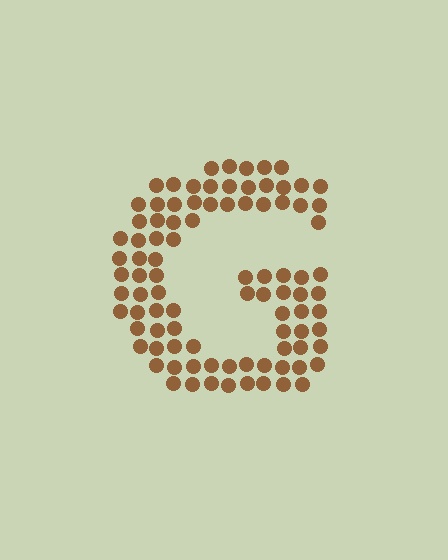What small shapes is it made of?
It is made of small circles.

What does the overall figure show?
The overall figure shows the letter G.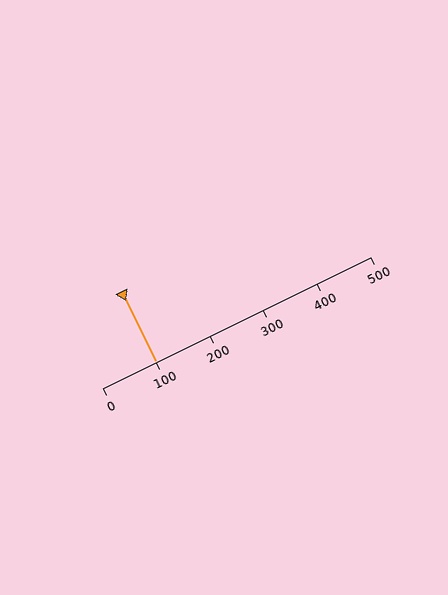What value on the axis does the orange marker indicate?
The marker indicates approximately 100.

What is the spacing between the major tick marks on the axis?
The major ticks are spaced 100 apart.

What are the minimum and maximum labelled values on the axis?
The axis runs from 0 to 500.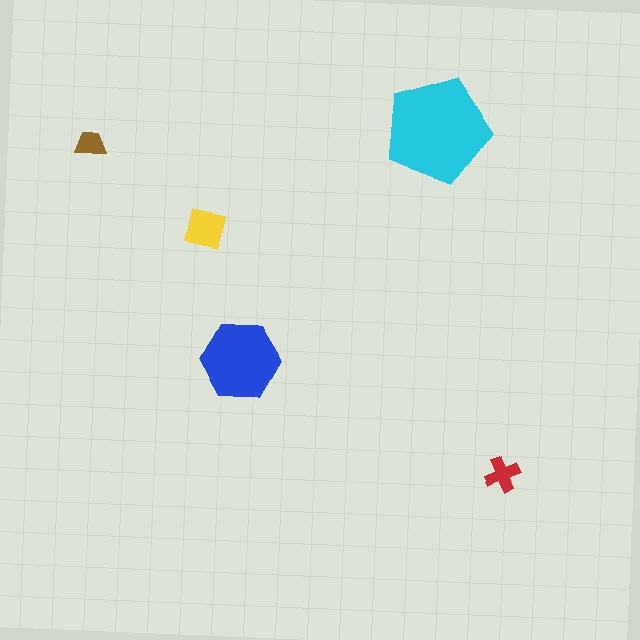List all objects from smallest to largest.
The brown trapezoid, the red cross, the yellow square, the blue hexagon, the cyan pentagon.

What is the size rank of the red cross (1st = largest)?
4th.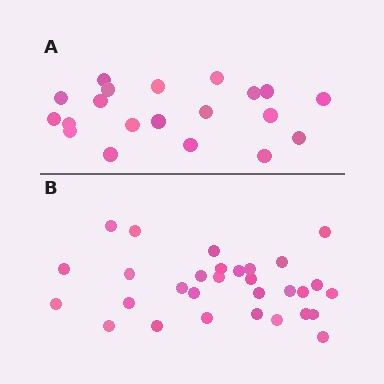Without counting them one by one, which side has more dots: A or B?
Region B (the bottom region) has more dots.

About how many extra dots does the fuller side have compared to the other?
Region B has roughly 10 or so more dots than region A.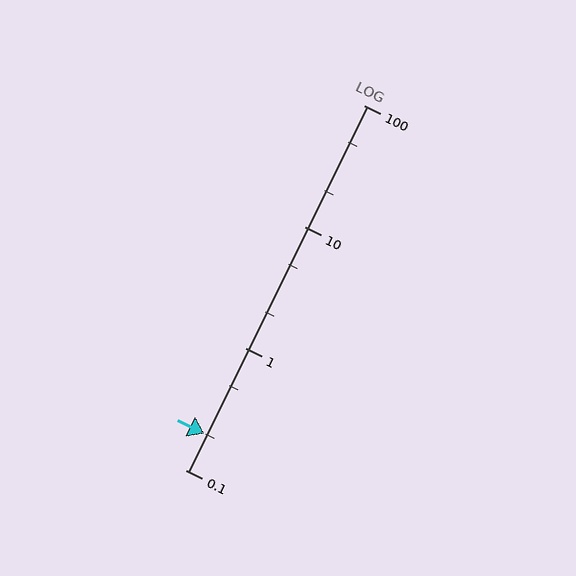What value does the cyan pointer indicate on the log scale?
The pointer indicates approximately 0.2.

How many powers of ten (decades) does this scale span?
The scale spans 3 decades, from 0.1 to 100.